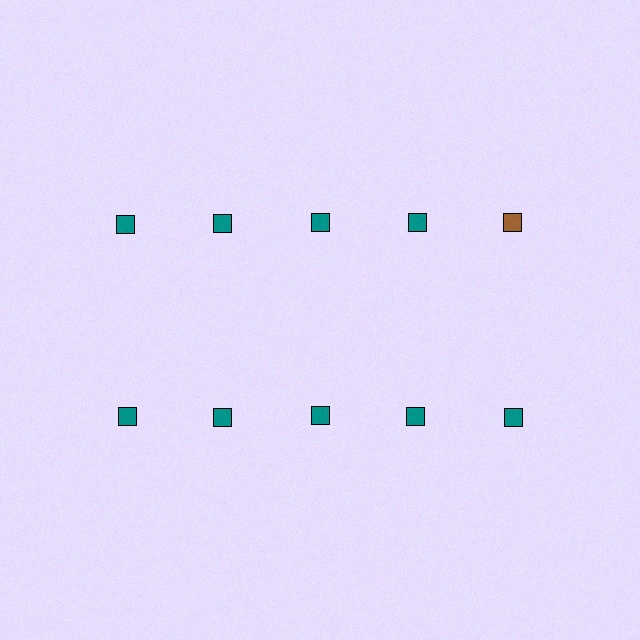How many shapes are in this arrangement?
There are 10 shapes arranged in a grid pattern.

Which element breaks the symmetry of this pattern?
The brown square in the top row, rightmost column breaks the symmetry. All other shapes are teal squares.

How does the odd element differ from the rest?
It has a different color: brown instead of teal.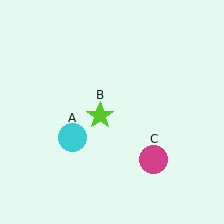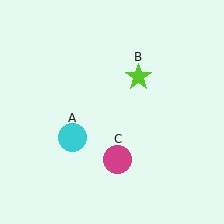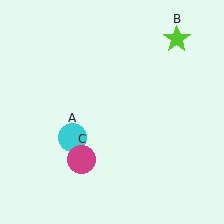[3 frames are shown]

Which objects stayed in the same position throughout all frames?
Cyan circle (object A) remained stationary.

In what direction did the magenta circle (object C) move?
The magenta circle (object C) moved left.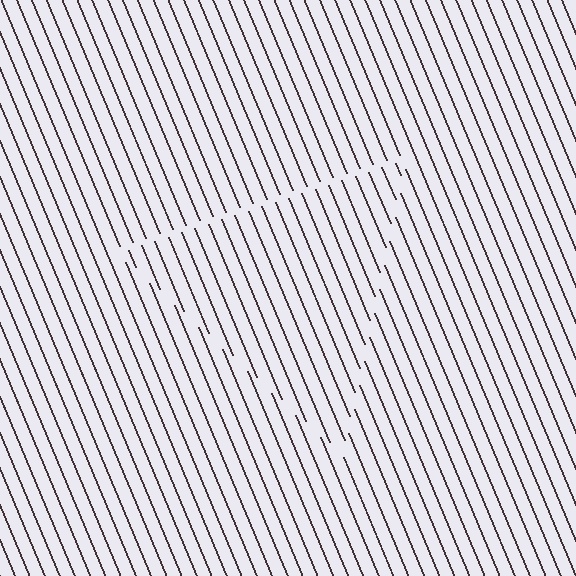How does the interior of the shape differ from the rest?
The interior of the shape contains the same grating, shifted by half a period — the contour is defined by the phase discontinuity where line-ends from the inner and outer gratings abut.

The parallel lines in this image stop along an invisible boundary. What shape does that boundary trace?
An illusory triangle. The interior of the shape contains the same grating, shifted by half a period — the contour is defined by the phase discontinuity where line-ends from the inner and outer gratings abut.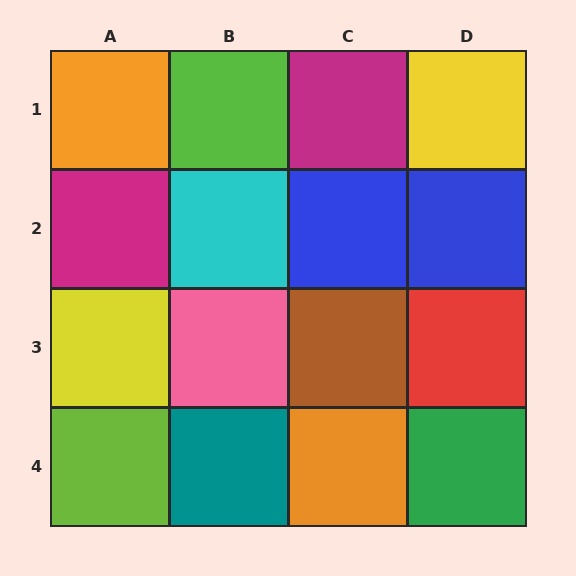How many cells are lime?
2 cells are lime.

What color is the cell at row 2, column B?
Cyan.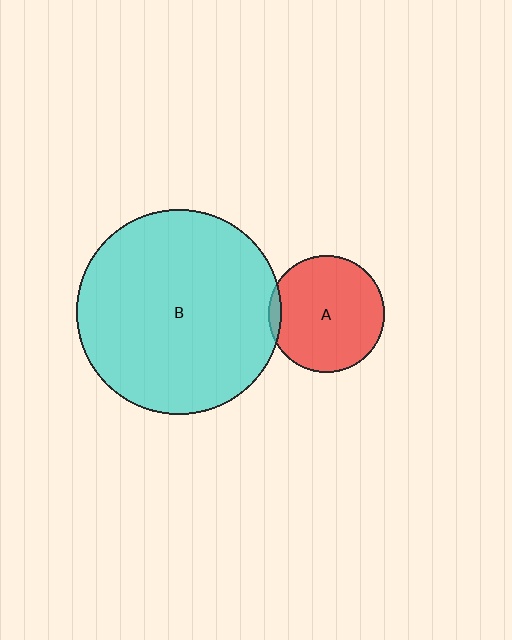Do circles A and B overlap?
Yes.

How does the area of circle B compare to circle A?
Approximately 3.1 times.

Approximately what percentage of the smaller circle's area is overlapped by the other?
Approximately 5%.